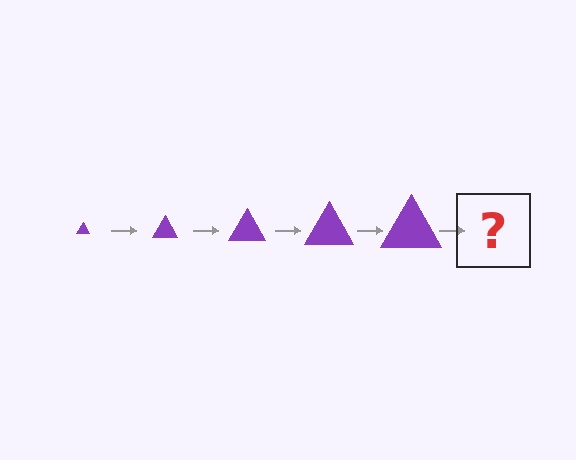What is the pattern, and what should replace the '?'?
The pattern is that the triangle gets progressively larger each step. The '?' should be a purple triangle, larger than the previous one.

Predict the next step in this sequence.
The next step is a purple triangle, larger than the previous one.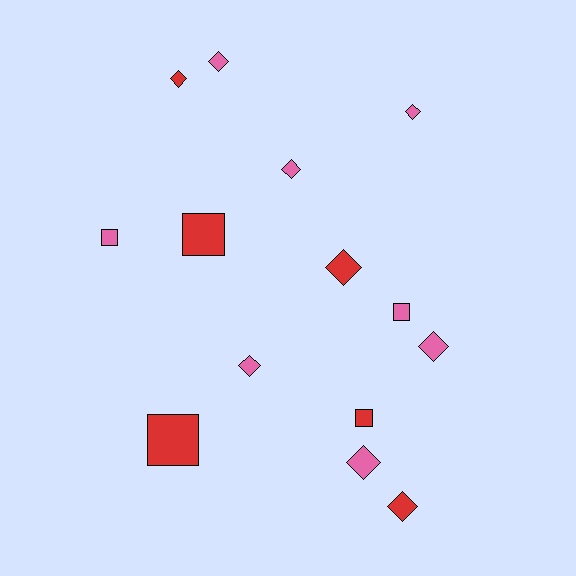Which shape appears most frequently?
Diamond, with 9 objects.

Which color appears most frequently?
Pink, with 8 objects.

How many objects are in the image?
There are 14 objects.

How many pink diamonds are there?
There are 6 pink diamonds.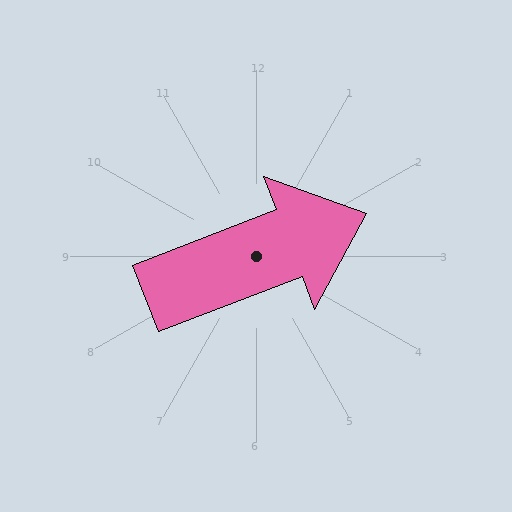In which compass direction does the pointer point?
East.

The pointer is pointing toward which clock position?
Roughly 2 o'clock.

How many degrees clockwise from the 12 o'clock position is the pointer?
Approximately 69 degrees.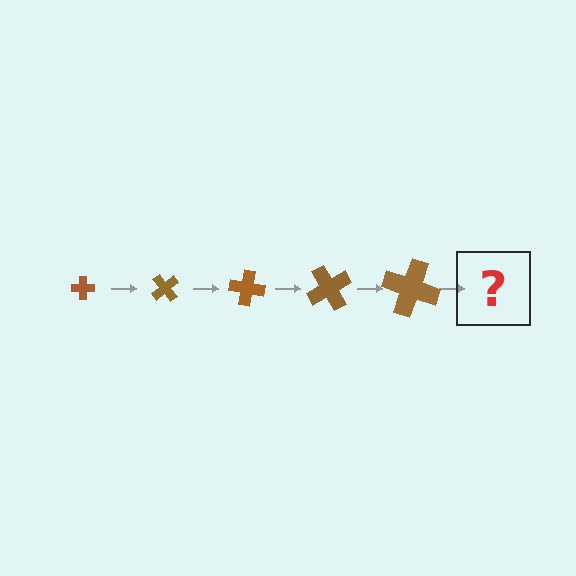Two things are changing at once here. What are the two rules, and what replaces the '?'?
The two rules are that the cross grows larger each step and it rotates 50 degrees each step. The '?' should be a cross, larger than the previous one and rotated 250 degrees from the start.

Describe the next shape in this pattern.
It should be a cross, larger than the previous one and rotated 250 degrees from the start.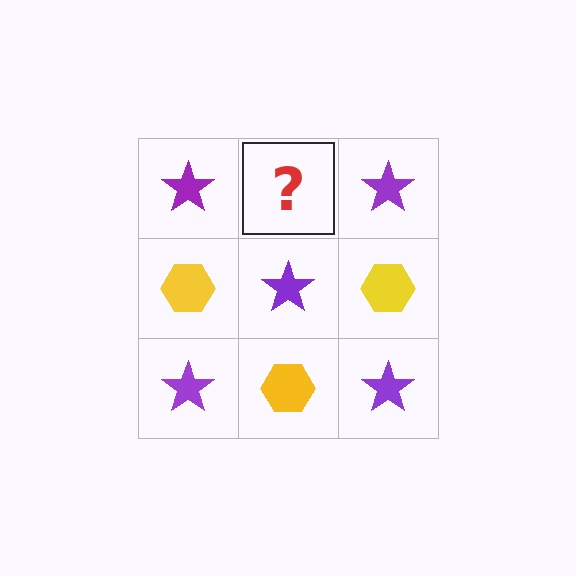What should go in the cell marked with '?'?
The missing cell should contain a yellow hexagon.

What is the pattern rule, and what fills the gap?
The rule is that it alternates purple star and yellow hexagon in a checkerboard pattern. The gap should be filled with a yellow hexagon.